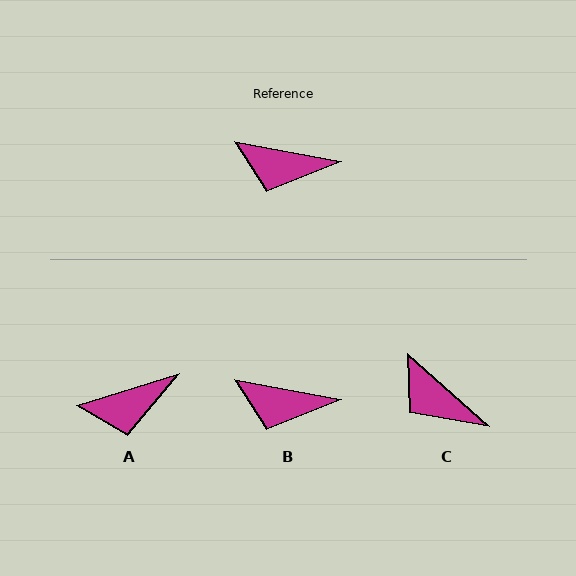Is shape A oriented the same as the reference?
No, it is off by about 28 degrees.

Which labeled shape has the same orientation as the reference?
B.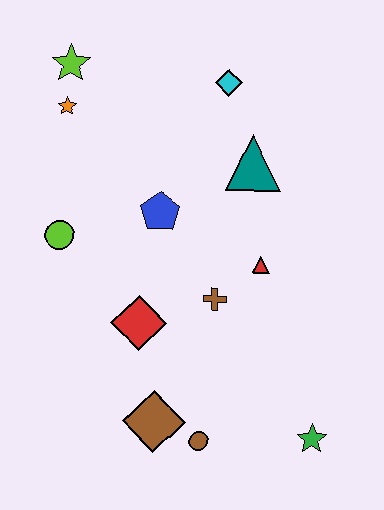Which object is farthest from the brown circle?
The lime star is farthest from the brown circle.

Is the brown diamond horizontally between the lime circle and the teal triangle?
Yes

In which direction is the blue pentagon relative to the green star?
The blue pentagon is above the green star.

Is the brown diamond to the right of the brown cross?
No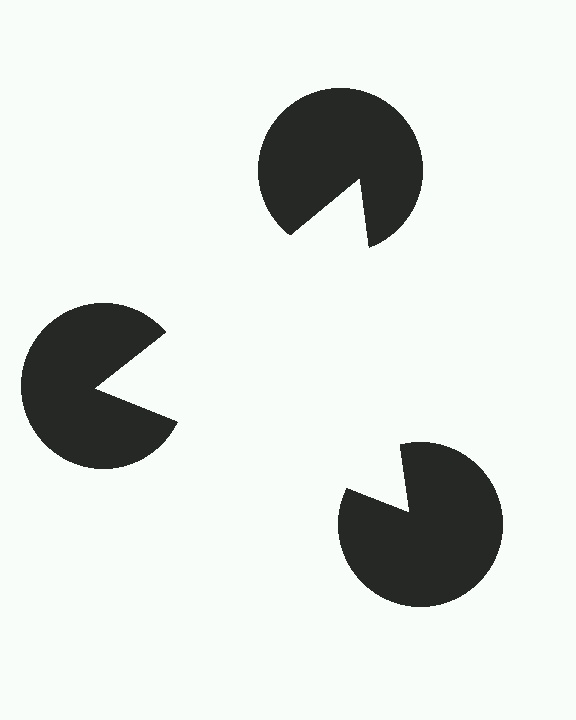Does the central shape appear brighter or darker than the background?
It typically appears slightly brighter than the background, even though no actual brightness change is drawn.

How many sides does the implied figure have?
3 sides.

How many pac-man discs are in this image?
There are 3 — one at each vertex of the illusory triangle.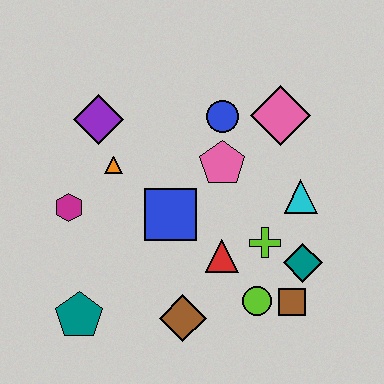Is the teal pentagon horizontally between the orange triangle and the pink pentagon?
No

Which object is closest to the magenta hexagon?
The orange triangle is closest to the magenta hexagon.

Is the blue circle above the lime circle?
Yes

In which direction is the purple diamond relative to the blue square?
The purple diamond is above the blue square.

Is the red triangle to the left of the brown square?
Yes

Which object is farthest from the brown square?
The purple diamond is farthest from the brown square.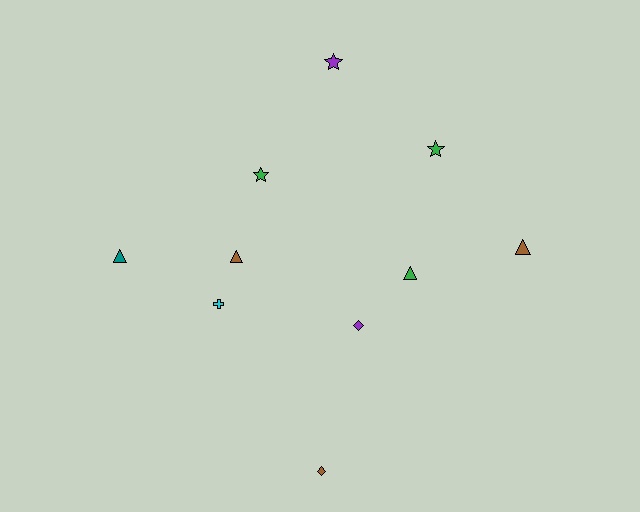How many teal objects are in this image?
There is 1 teal object.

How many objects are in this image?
There are 10 objects.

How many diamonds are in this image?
There are 2 diamonds.